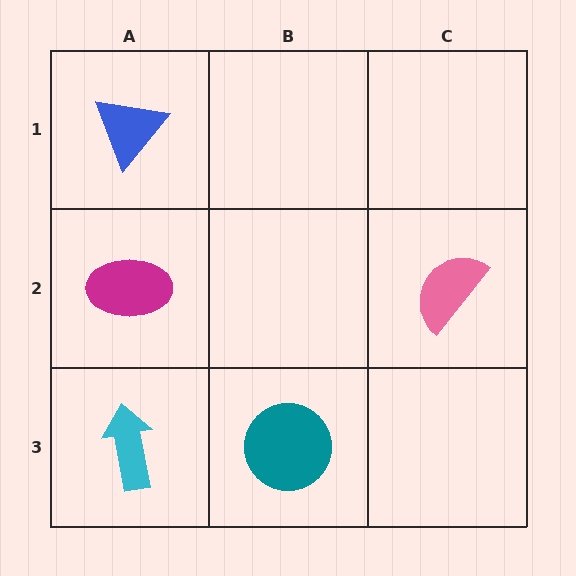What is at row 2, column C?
A pink semicircle.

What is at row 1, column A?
A blue triangle.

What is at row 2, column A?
A magenta ellipse.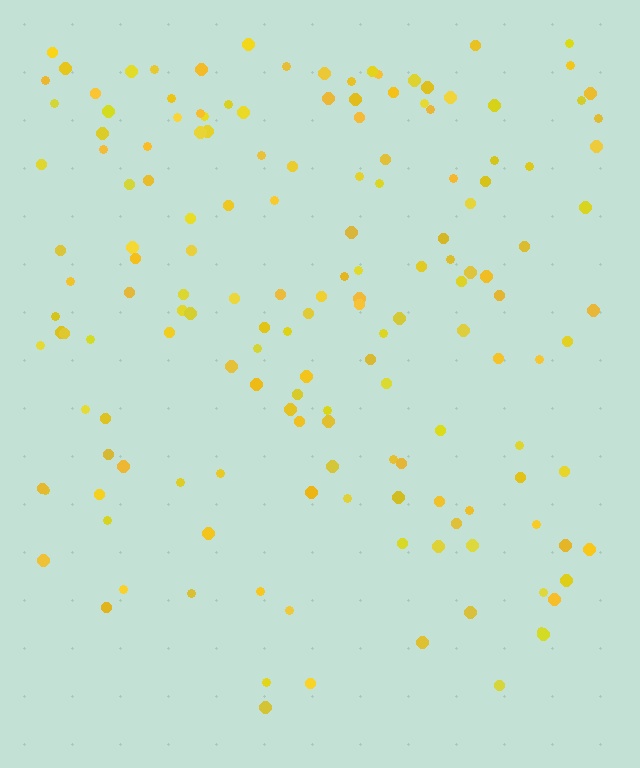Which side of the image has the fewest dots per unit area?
The bottom.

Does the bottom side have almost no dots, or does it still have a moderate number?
Still a moderate number, just noticeably fewer than the top.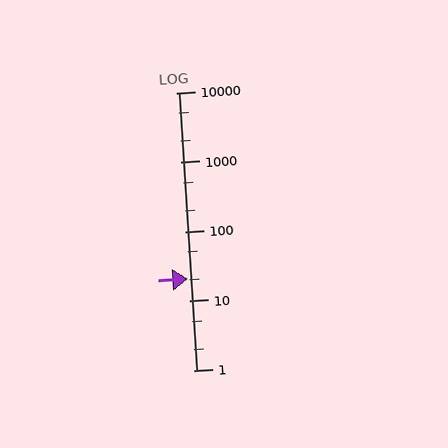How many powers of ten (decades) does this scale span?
The scale spans 4 decades, from 1 to 10000.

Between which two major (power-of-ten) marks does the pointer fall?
The pointer is between 10 and 100.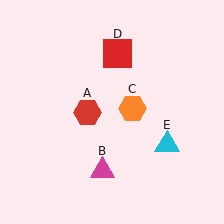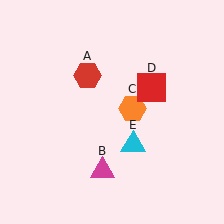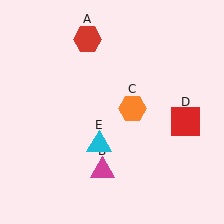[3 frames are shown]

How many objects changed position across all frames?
3 objects changed position: red hexagon (object A), red square (object D), cyan triangle (object E).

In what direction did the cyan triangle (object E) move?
The cyan triangle (object E) moved left.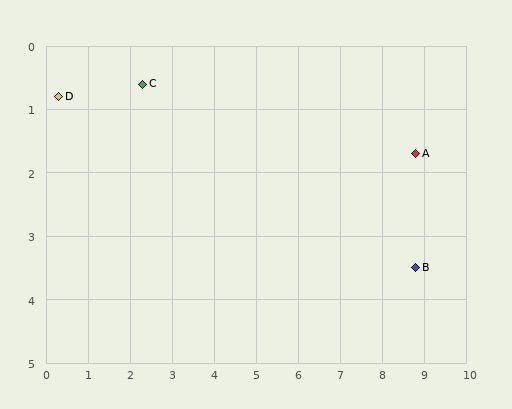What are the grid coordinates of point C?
Point C is at approximately (2.3, 0.6).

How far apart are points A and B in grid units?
Points A and B are about 1.8 grid units apart.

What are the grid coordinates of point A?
Point A is at approximately (8.8, 1.7).